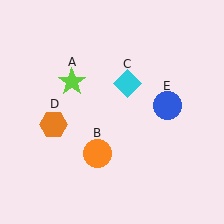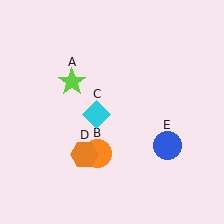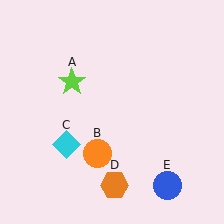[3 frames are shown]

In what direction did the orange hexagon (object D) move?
The orange hexagon (object D) moved down and to the right.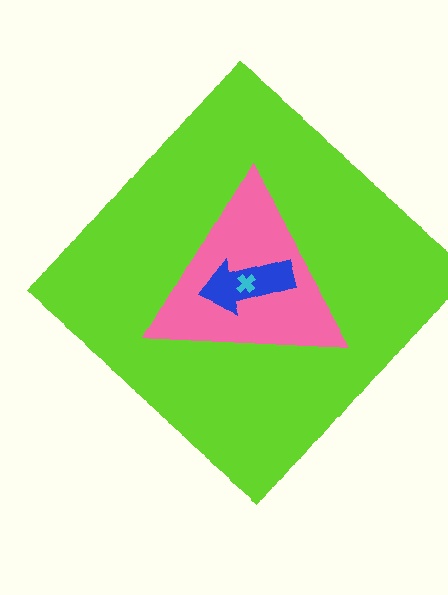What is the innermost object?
The cyan cross.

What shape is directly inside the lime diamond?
The pink triangle.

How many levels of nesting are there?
4.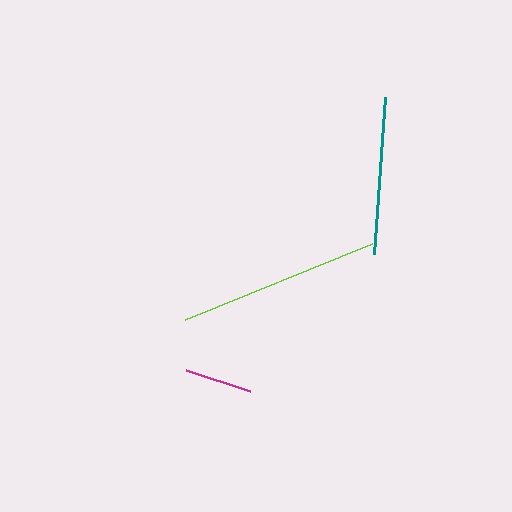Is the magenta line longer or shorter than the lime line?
The lime line is longer than the magenta line.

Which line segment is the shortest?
The magenta line is the shortest at approximately 68 pixels.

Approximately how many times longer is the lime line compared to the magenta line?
The lime line is approximately 3.0 times the length of the magenta line.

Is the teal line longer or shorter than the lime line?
The lime line is longer than the teal line.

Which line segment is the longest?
The lime line is the longest at approximately 202 pixels.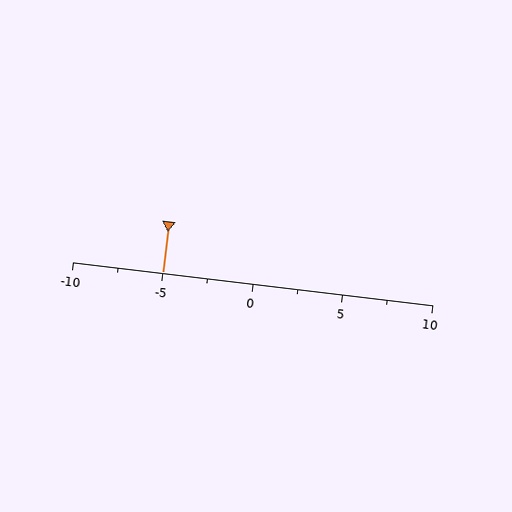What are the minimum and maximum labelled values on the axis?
The axis runs from -10 to 10.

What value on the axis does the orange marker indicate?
The marker indicates approximately -5.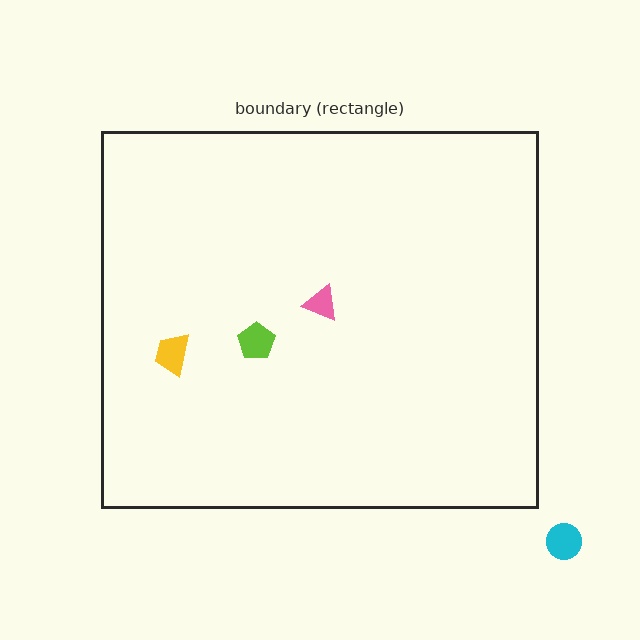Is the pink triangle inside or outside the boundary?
Inside.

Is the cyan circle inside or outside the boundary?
Outside.